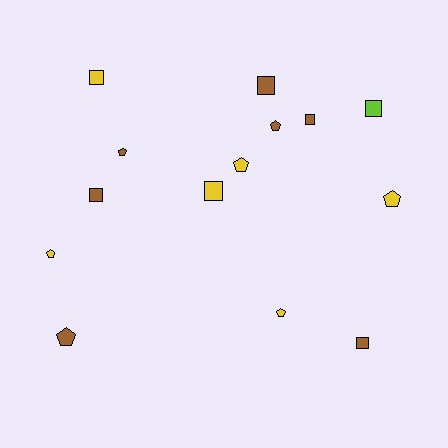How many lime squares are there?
There is 1 lime square.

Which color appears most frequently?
Brown, with 7 objects.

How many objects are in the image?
There are 14 objects.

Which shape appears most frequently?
Square, with 7 objects.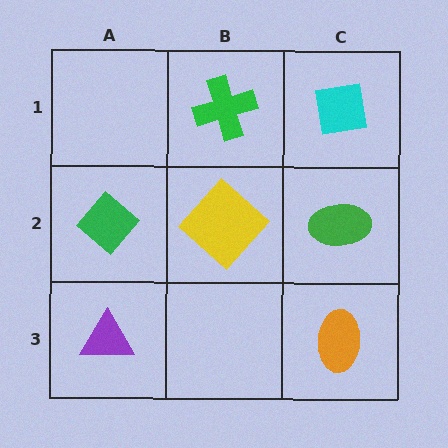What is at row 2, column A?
A green diamond.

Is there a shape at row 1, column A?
No, that cell is empty.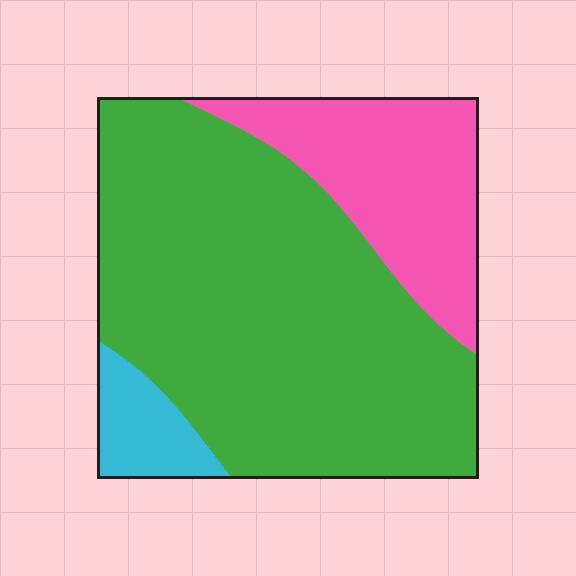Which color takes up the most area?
Green, at roughly 70%.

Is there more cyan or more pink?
Pink.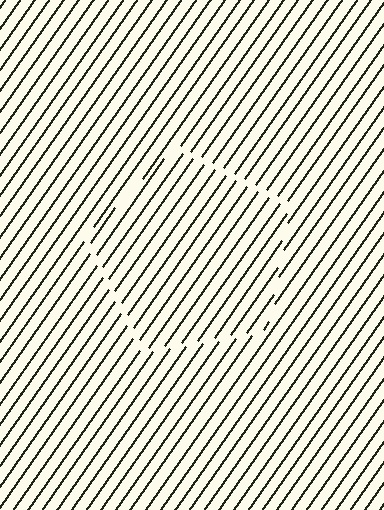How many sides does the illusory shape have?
5 sides — the line-ends trace a pentagon.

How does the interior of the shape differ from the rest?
The interior of the shape contains the same grating, shifted by half a period — the contour is defined by the phase discontinuity where line-ends from the inner and outer gratings abut.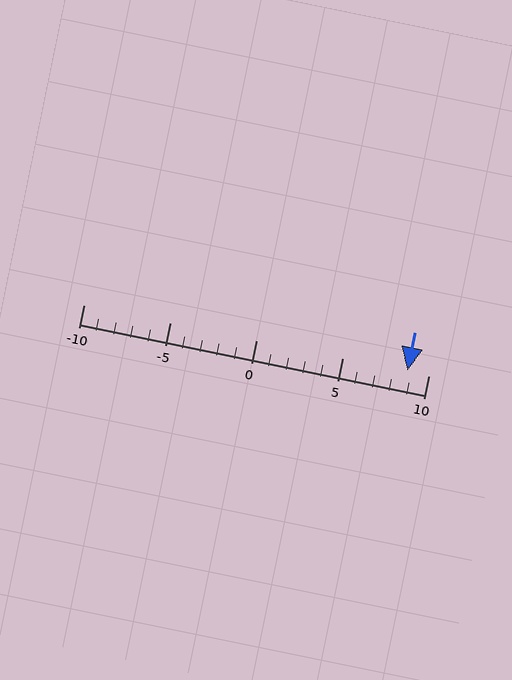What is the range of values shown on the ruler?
The ruler shows values from -10 to 10.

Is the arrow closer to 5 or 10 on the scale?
The arrow is closer to 10.